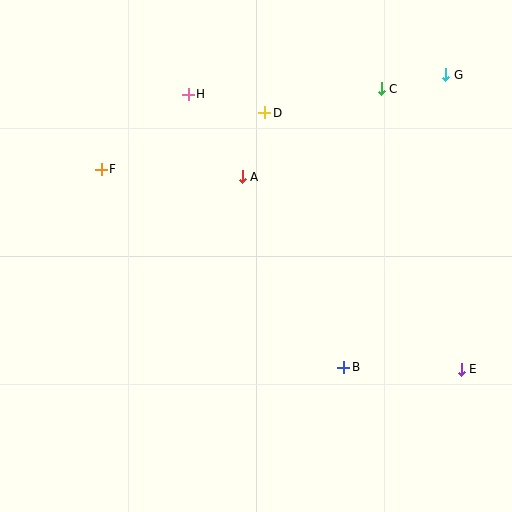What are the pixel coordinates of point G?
Point G is at (446, 75).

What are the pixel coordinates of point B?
Point B is at (344, 367).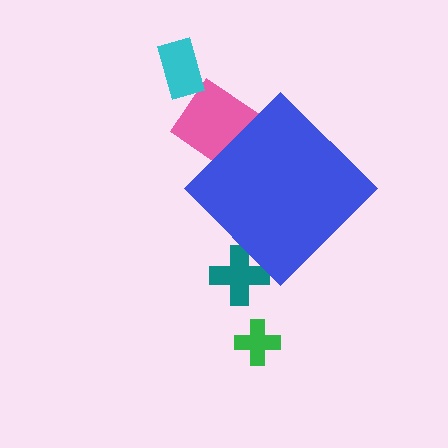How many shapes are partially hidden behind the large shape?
2 shapes are partially hidden.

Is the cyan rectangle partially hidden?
No, the cyan rectangle is fully visible.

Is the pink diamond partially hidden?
Yes, the pink diamond is partially hidden behind the blue diamond.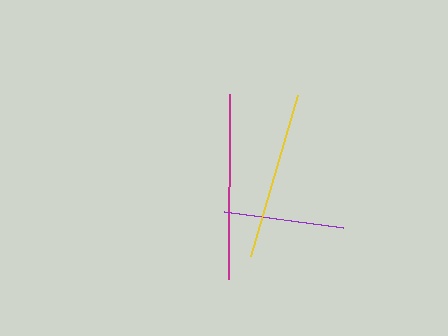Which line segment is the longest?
The magenta line is the longest at approximately 185 pixels.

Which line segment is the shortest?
The purple line is the shortest at approximately 120 pixels.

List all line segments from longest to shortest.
From longest to shortest: magenta, yellow, purple.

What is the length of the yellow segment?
The yellow segment is approximately 168 pixels long.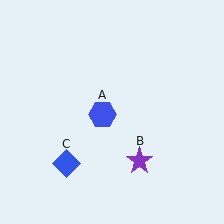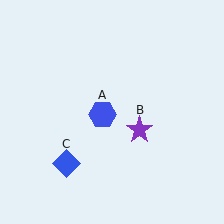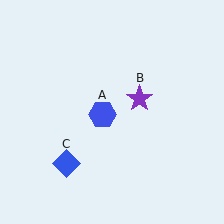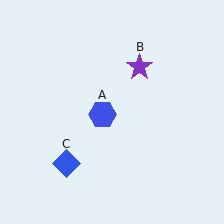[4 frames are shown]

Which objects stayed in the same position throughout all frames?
Blue hexagon (object A) and blue diamond (object C) remained stationary.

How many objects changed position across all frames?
1 object changed position: purple star (object B).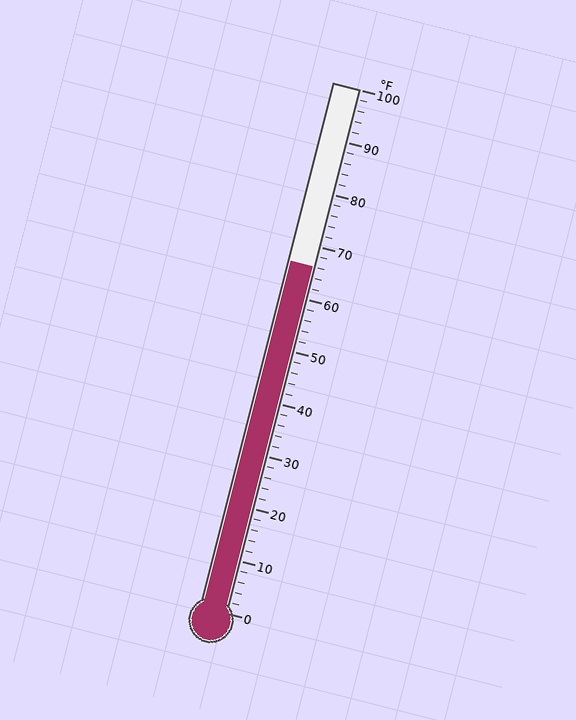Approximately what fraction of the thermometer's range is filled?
The thermometer is filled to approximately 65% of its range.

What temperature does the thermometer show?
The thermometer shows approximately 66°F.